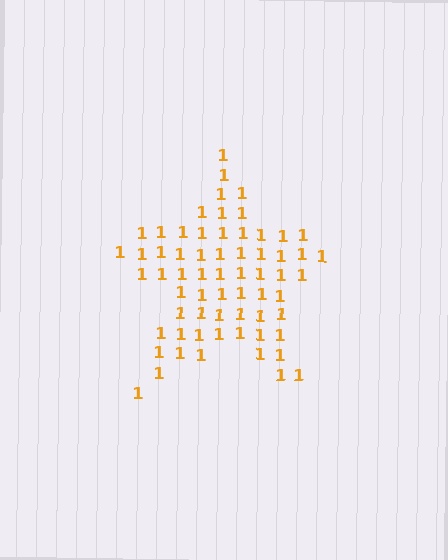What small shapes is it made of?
It is made of small digit 1's.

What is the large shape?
The large shape is a star.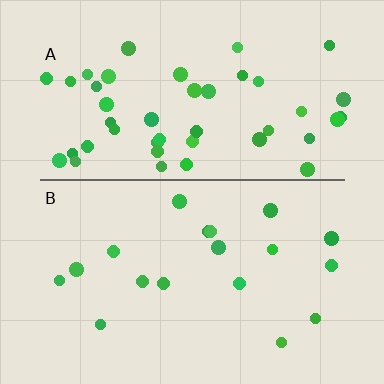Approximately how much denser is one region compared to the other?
Approximately 2.5× — region A over region B.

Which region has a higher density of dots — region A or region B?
A (the top).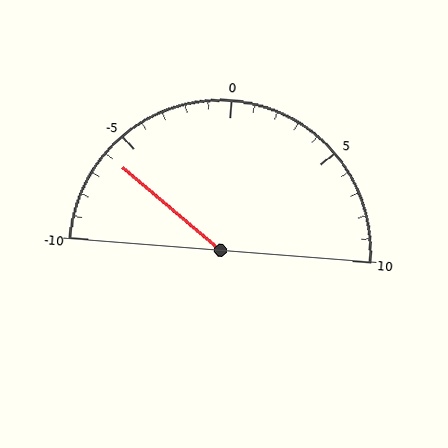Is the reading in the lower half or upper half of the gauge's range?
The reading is in the lower half of the range (-10 to 10).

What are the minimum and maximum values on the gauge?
The gauge ranges from -10 to 10.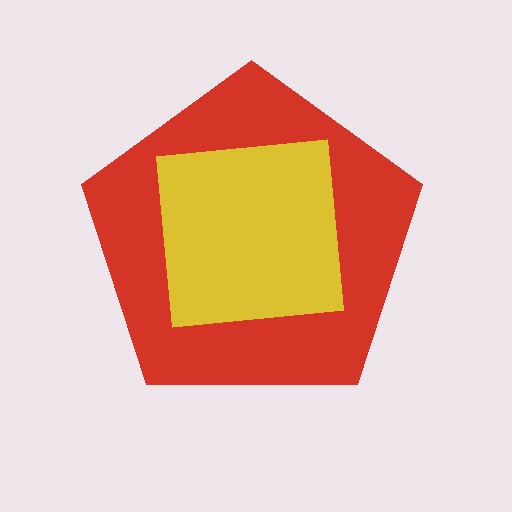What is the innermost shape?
The yellow square.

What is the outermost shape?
The red pentagon.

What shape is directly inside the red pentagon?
The yellow square.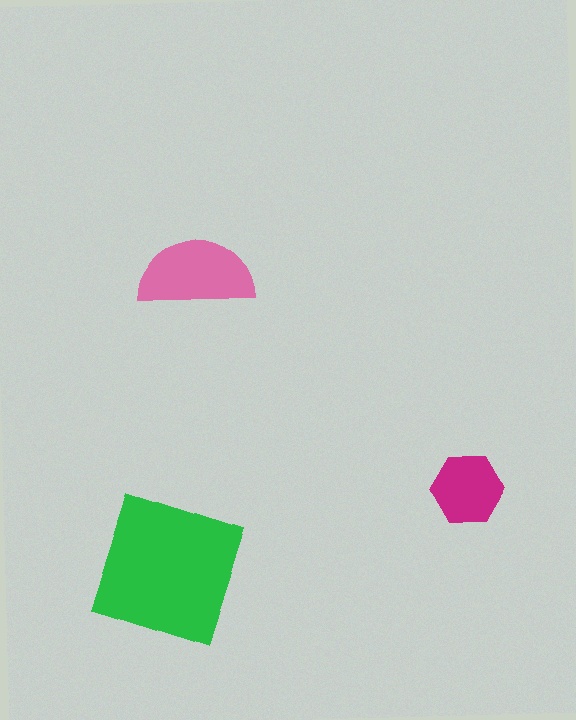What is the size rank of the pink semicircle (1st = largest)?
2nd.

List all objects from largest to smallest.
The green square, the pink semicircle, the magenta hexagon.